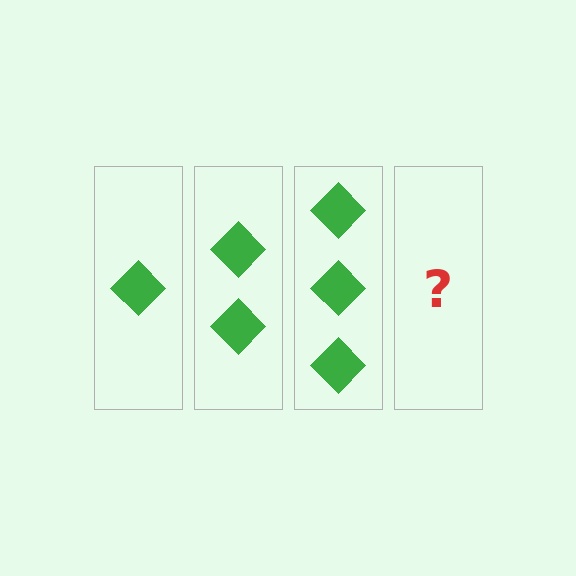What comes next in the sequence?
The next element should be 4 diamonds.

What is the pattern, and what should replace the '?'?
The pattern is that each step adds one more diamond. The '?' should be 4 diamonds.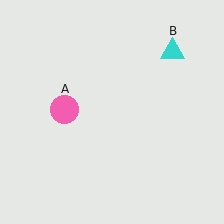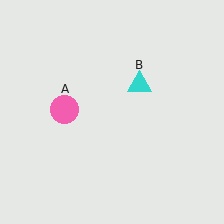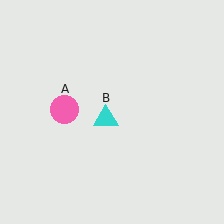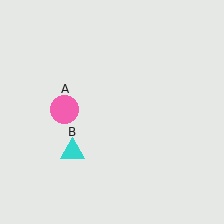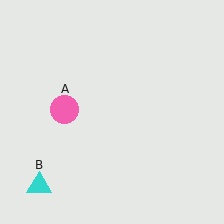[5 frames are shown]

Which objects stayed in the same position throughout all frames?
Pink circle (object A) remained stationary.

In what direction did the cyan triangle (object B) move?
The cyan triangle (object B) moved down and to the left.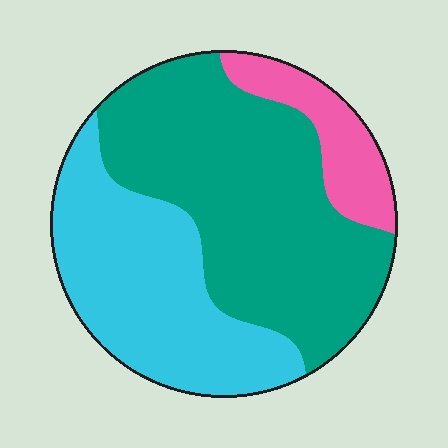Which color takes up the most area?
Teal, at roughly 50%.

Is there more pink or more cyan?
Cyan.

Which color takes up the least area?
Pink, at roughly 10%.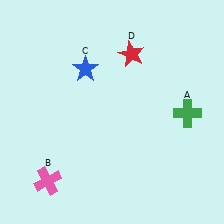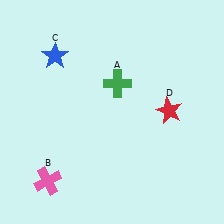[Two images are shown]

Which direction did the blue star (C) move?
The blue star (C) moved left.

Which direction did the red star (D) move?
The red star (D) moved down.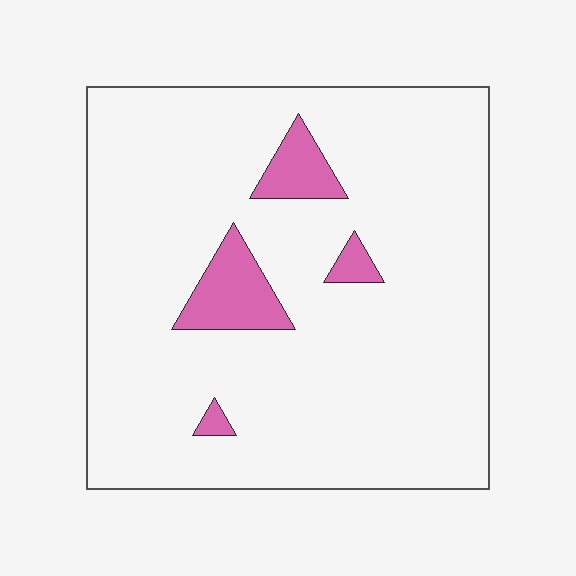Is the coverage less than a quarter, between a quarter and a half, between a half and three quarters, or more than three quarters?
Less than a quarter.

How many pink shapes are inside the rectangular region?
4.